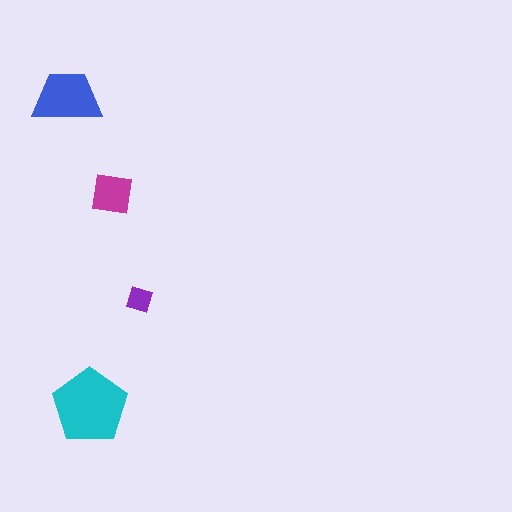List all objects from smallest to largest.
The purple diamond, the magenta square, the blue trapezoid, the cyan pentagon.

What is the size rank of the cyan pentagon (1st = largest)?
1st.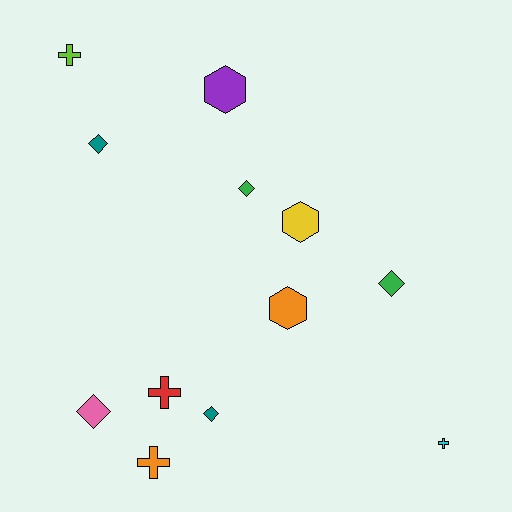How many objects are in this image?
There are 12 objects.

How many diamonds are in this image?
There are 5 diamonds.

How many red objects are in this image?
There is 1 red object.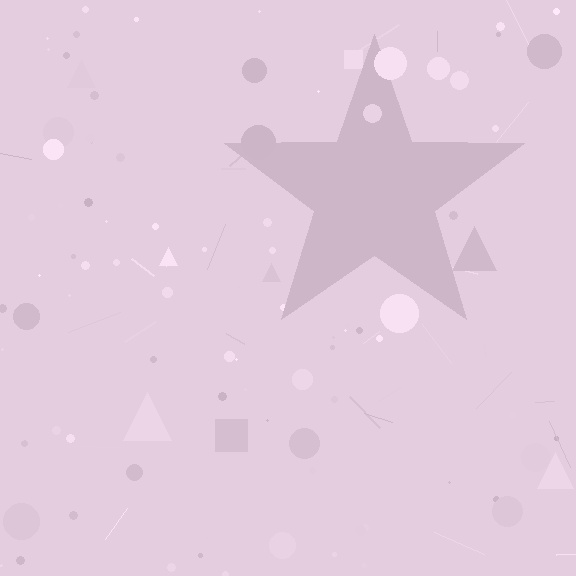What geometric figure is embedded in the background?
A star is embedded in the background.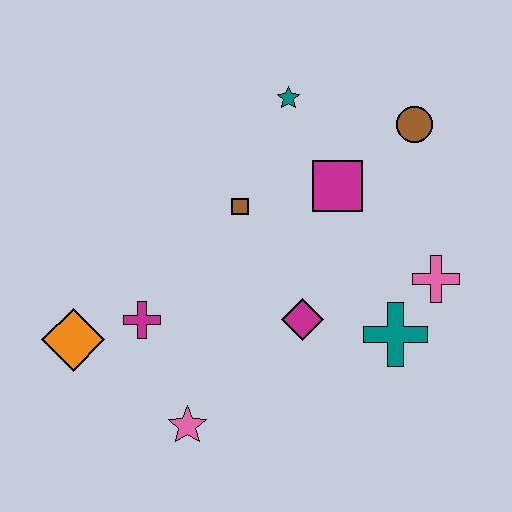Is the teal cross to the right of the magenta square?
Yes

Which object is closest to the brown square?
The magenta square is closest to the brown square.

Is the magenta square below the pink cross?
No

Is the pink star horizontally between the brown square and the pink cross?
No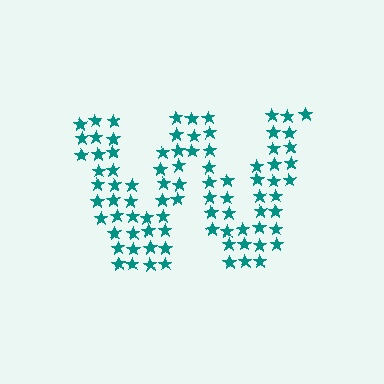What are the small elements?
The small elements are stars.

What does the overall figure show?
The overall figure shows the letter W.